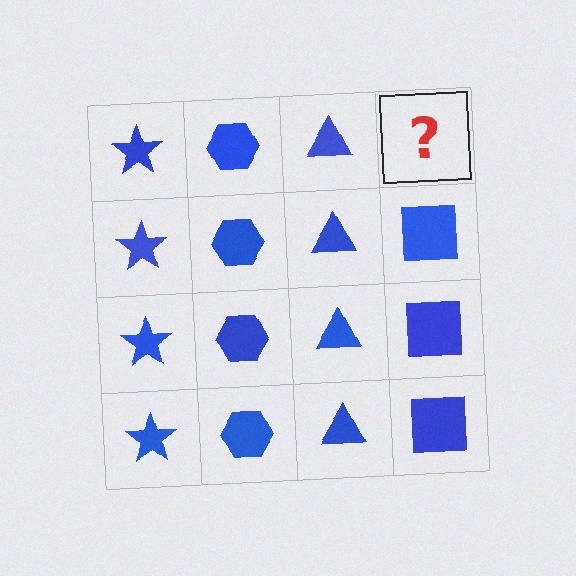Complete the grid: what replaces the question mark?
The question mark should be replaced with a blue square.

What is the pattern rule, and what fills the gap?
The rule is that each column has a consistent shape. The gap should be filled with a blue square.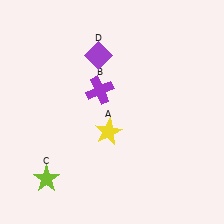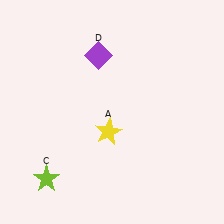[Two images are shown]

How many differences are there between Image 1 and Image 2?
There is 1 difference between the two images.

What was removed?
The purple cross (B) was removed in Image 2.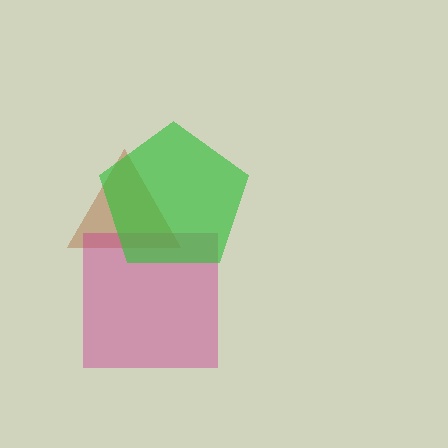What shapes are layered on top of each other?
The layered shapes are: a brown triangle, a magenta square, a green pentagon.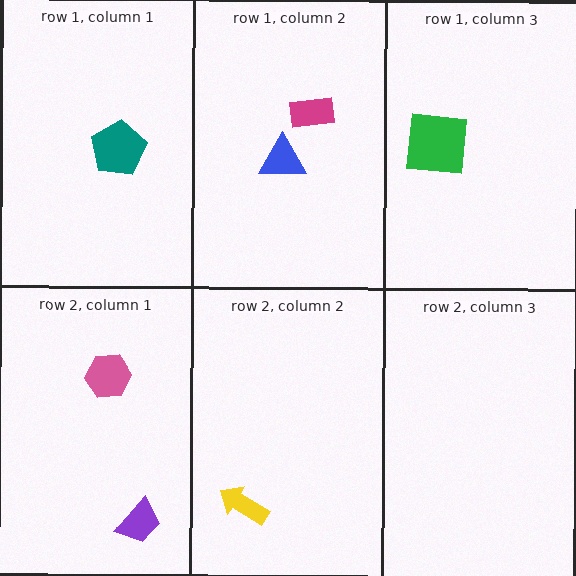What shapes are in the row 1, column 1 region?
The teal pentagon.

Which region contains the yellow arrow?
The row 2, column 2 region.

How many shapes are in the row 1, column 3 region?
1.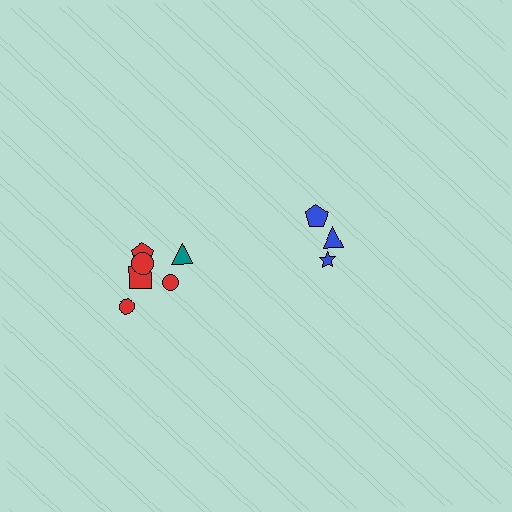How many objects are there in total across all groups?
There are 9 objects.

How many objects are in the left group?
There are 6 objects.